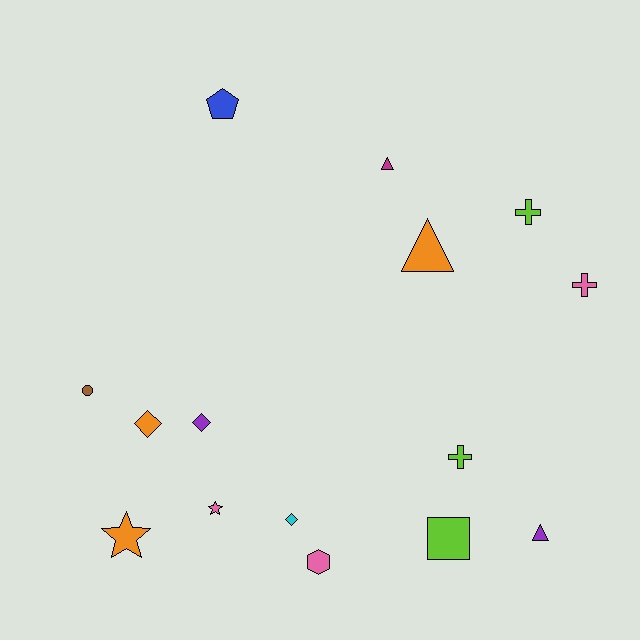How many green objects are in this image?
There are no green objects.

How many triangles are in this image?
There are 3 triangles.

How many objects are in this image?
There are 15 objects.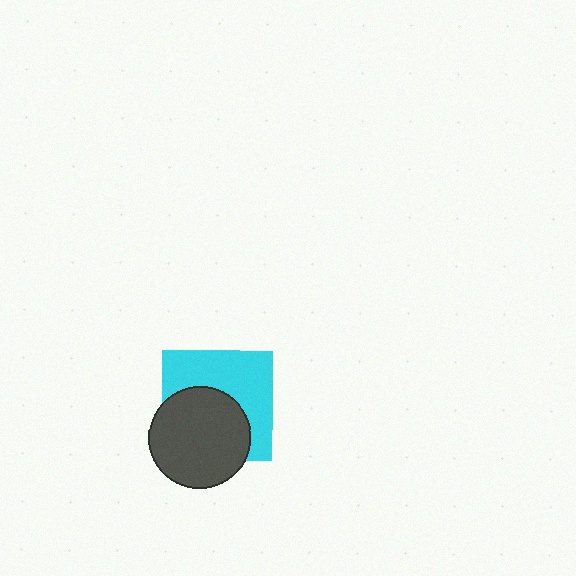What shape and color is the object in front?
The object in front is a dark gray circle.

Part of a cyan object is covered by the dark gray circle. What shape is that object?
It is a square.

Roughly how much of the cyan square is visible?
About half of it is visible (roughly 52%).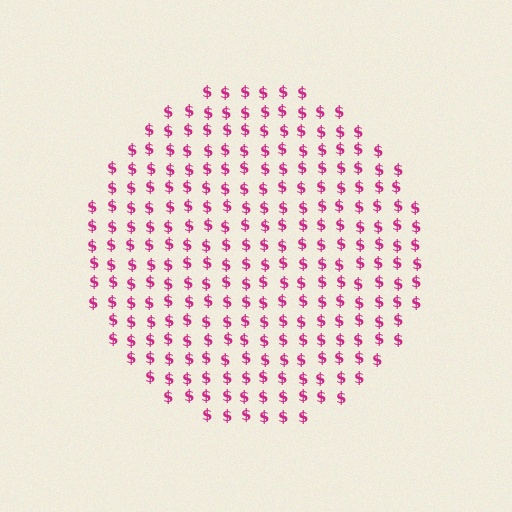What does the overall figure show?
The overall figure shows a circle.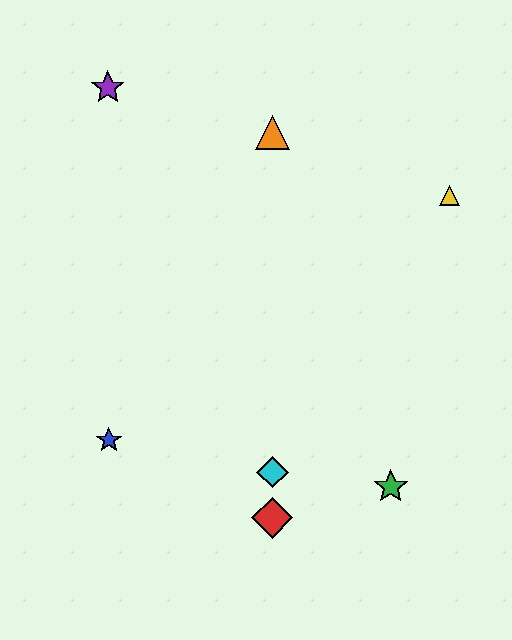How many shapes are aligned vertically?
3 shapes (the red diamond, the orange triangle, the cyan diamond) are aligned vertically.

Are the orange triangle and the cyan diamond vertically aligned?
Yes, both are at x≈272.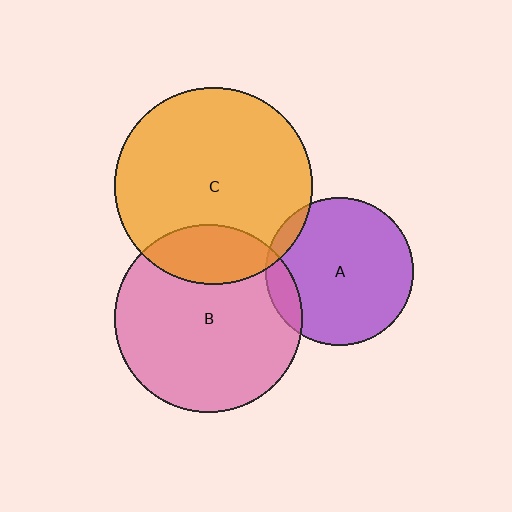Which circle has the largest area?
Circle C (orange).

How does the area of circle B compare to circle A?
Approximately 1.6 times.